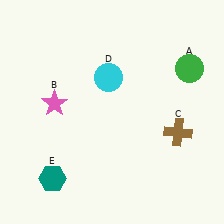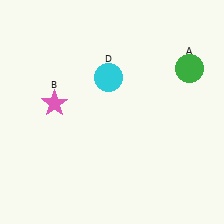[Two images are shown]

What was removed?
The brown cross (C), the teal hexagon (E) were removed in Image 2.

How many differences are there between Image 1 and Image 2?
There are 2 differences between the two images.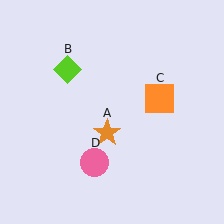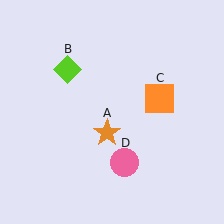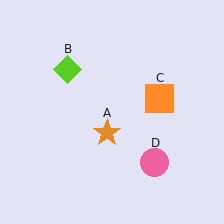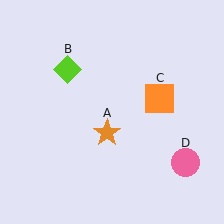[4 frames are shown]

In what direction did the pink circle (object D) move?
The pink circle (object D) moved right.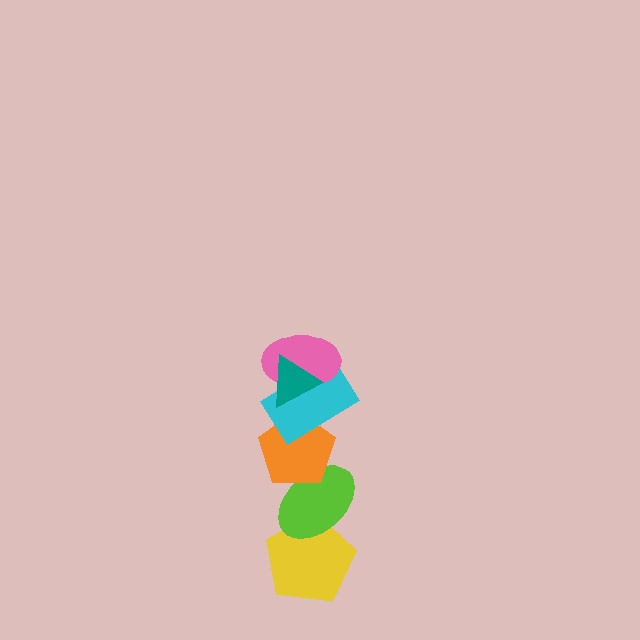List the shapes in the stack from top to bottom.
From top to bottom: the teal triangle, the pink ellipse, the cyan rectangle, the orange pentagon, the lime ellipse, the yellow pentagon.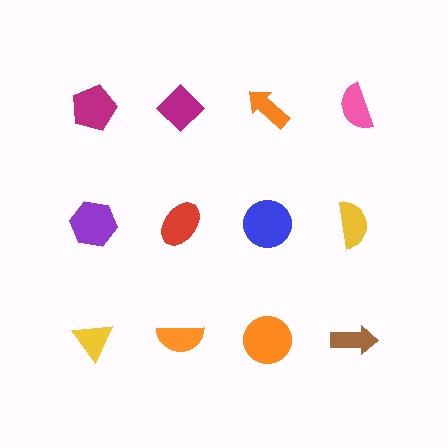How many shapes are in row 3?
4 shapes.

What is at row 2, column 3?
A blue circle.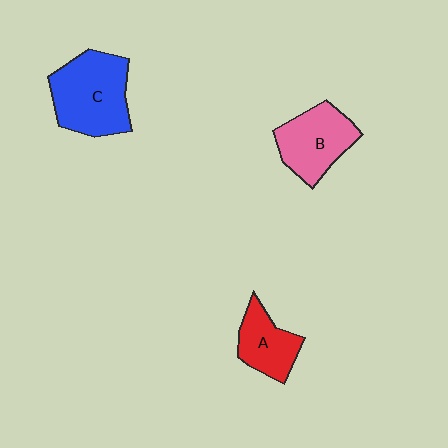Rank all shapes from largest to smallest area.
From largest to smallest: C (blue), B (pink), A (red).